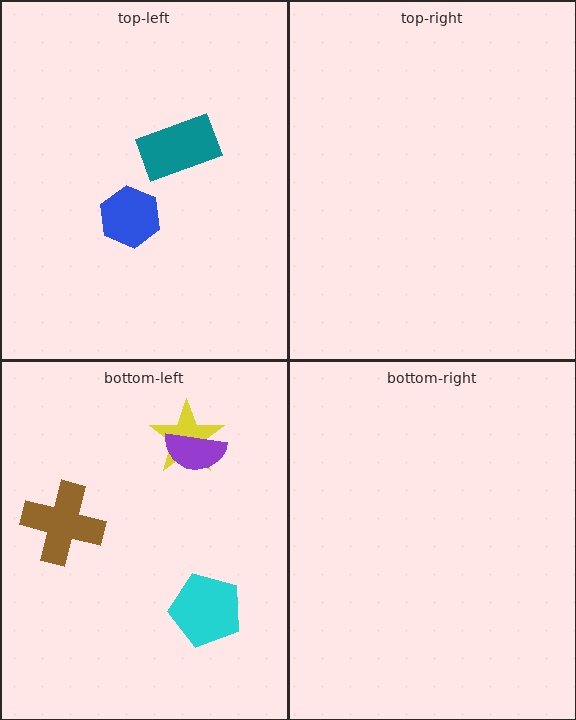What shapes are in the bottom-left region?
The yellow star, the cyan pentagon, the purple semicircle, the brown cross.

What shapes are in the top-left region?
The teal rectangle, the blue hexagon.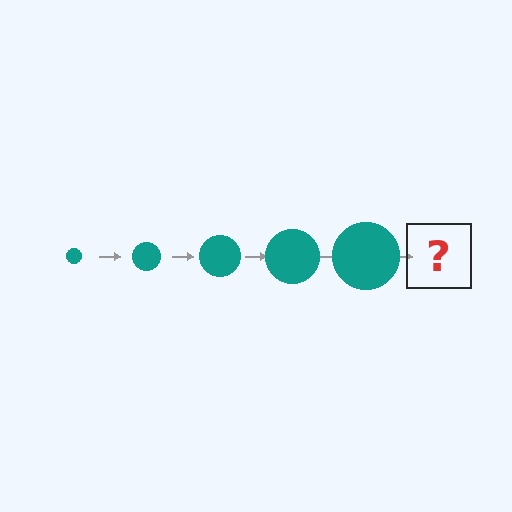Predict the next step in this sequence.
The next step is a teal circle, larger than the previous one.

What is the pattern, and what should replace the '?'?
The pattern is that the circle gets progressively larger each step. The '?' should be a teal circle, larger than the previous one.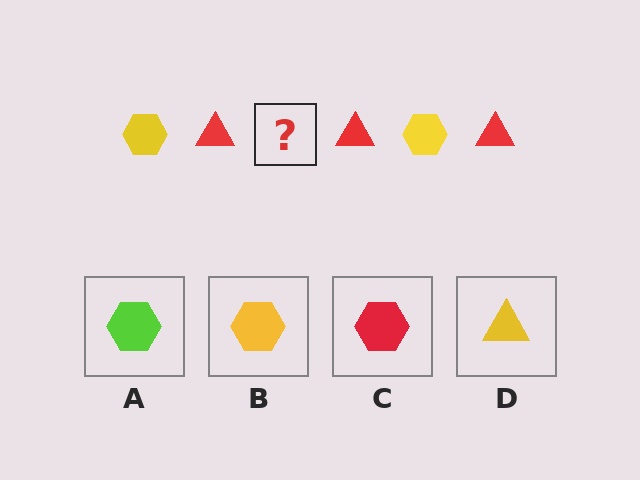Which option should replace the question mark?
Option B.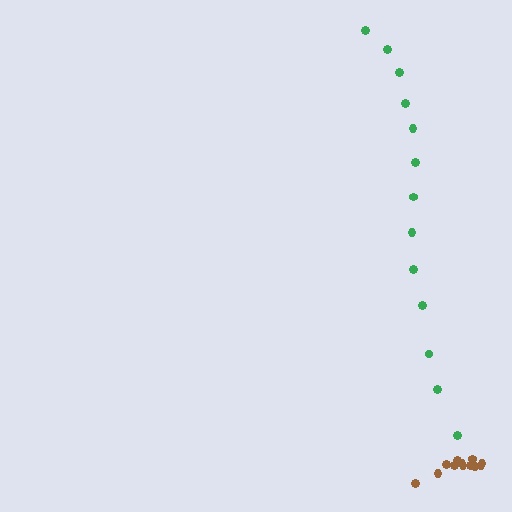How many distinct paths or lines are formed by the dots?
There are 2 distinct paths.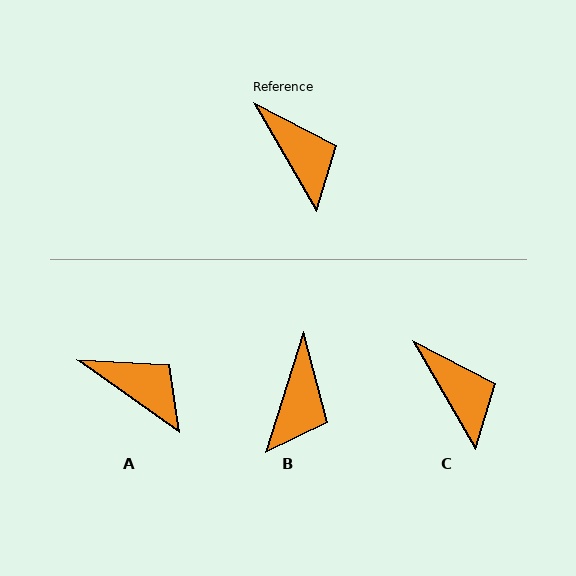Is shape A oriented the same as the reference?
No, it is off by about 25 degrees.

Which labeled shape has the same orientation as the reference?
C.